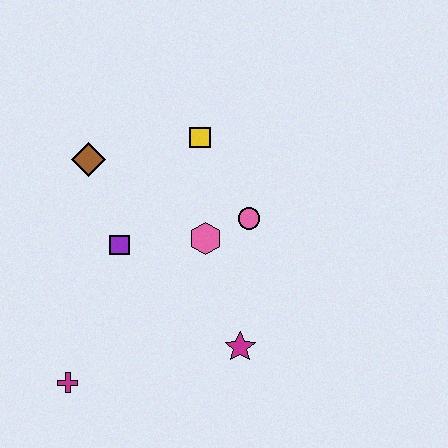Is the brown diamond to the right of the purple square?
No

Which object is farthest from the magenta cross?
The yellow square is farthest from the magenta cross.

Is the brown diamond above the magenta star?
Yes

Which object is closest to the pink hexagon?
The pink circle is closest to the pink hexagon.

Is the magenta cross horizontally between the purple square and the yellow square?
No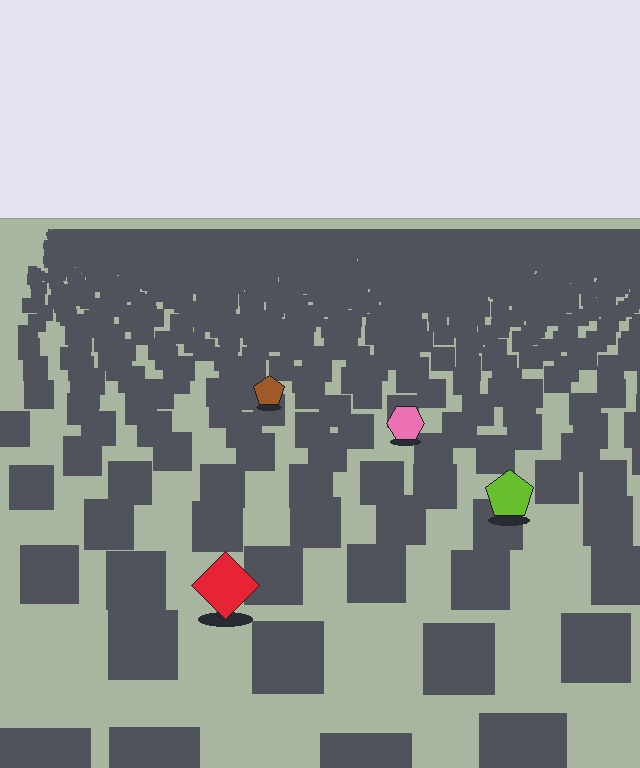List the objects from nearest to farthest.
From nearest to farthest: the red diamond, the lime pentagon, the pink hexagon, the brown pentagon.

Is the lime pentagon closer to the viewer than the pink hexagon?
Yes. The lime pentagon is closer — you can tell from the texture gradient: the ground texture is coarser near it.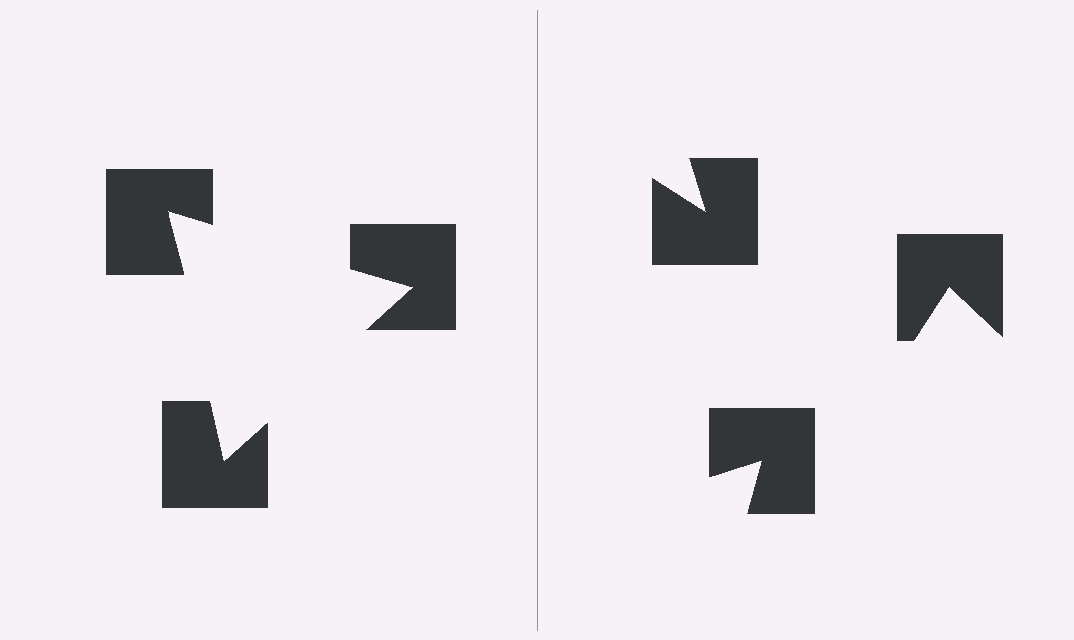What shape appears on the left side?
An illusory triangle.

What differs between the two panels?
The notched squares are positioned identically on both sides; only the wedge orientations differ. On the left they align to a triangle; on the right they are misaligned.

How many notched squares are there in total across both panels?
6 — 3 on each side.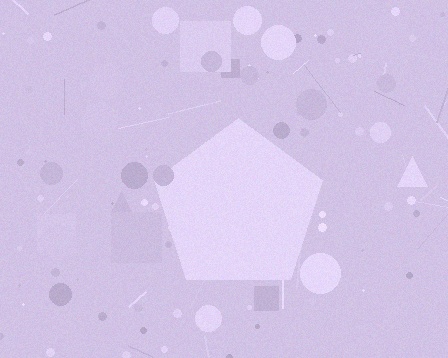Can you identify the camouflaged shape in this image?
The camouflaged shape is a pentagon.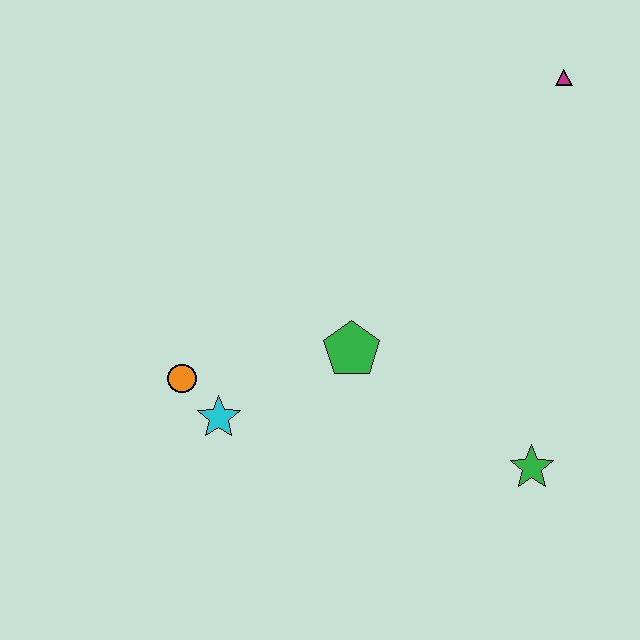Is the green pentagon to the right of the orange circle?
Yes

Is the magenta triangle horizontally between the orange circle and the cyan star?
No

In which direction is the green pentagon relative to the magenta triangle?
The green pentagon is below the magenta triangle.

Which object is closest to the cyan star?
The orange circle is closest to the cyan star.